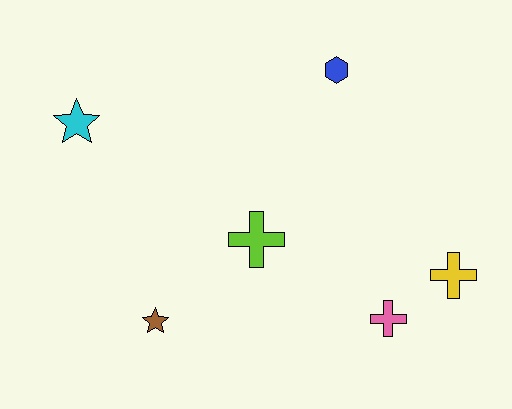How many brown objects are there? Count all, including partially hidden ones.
There is 1 brown object.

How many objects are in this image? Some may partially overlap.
There are 6 objects.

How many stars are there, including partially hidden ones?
There are 2 stars.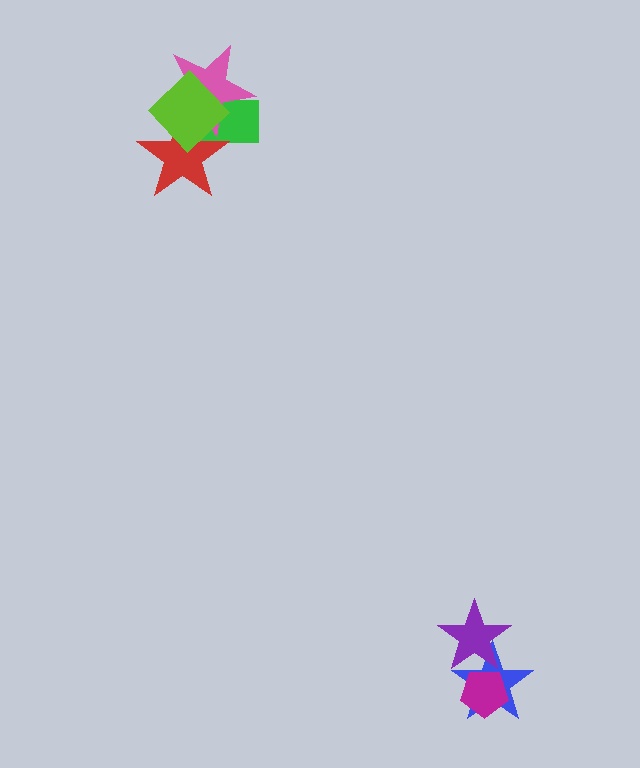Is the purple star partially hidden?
Yes, it is partially covered by another shape.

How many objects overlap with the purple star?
2 objects overlap with the purple star.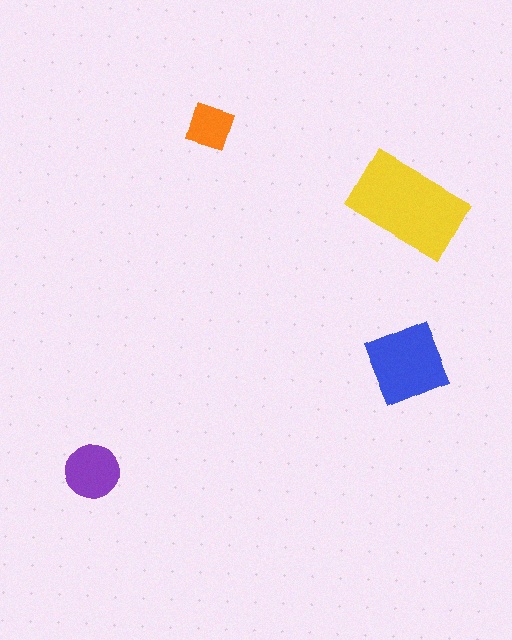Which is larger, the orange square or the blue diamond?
The blue diamond.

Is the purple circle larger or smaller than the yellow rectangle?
Smaller.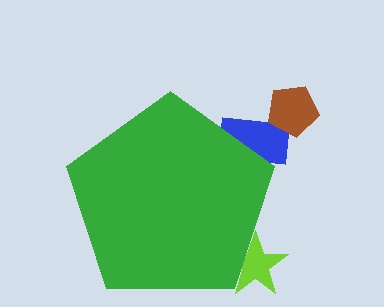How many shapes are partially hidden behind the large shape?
2 shapes are partially hidden.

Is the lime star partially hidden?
Yes, the lime star is partially hidden behind the green pentagon.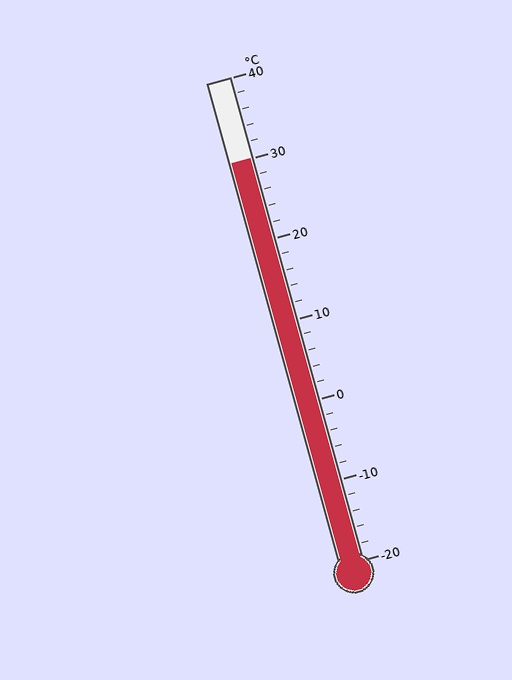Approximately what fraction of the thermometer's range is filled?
The thermometer is filled to approximately 85% of its range.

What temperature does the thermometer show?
The thermometer shows approximately 30°C.